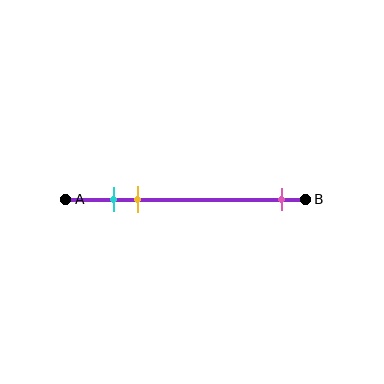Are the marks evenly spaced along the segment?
No, the marks are not evenly spaced.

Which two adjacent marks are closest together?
The cyan and yellow marks are the closest adjacent pair.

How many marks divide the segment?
There are 3 marks dividing the segment.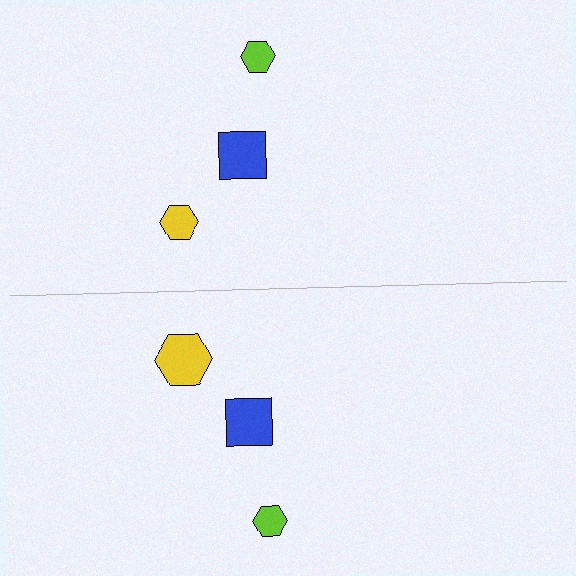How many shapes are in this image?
There are 6 shapes in this image.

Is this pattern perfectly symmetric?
No, the pattern is not perfectly symmetric. The yellow hexagon on the bottom side has a different size than its mirror counterpart.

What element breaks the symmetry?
The yellow hexagon on the bottom side has a different size than its mirror counterpart.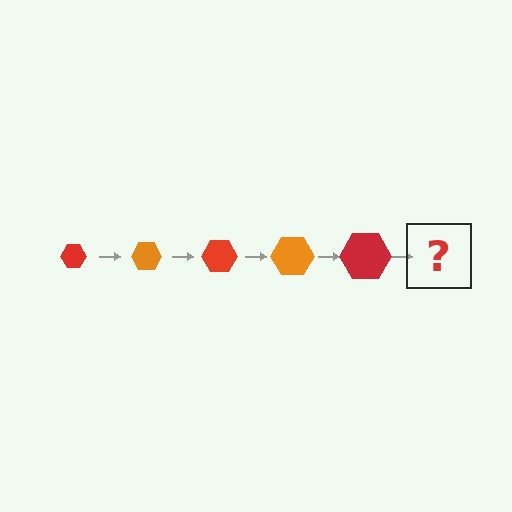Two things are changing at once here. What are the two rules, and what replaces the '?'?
The two rules are that the hexagon grows larger each step and the color cycles through red and orange. The '?' should be an orange hexagon, larger than the previous one.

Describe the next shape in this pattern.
It should be an orange hexagon, larger than the previous one.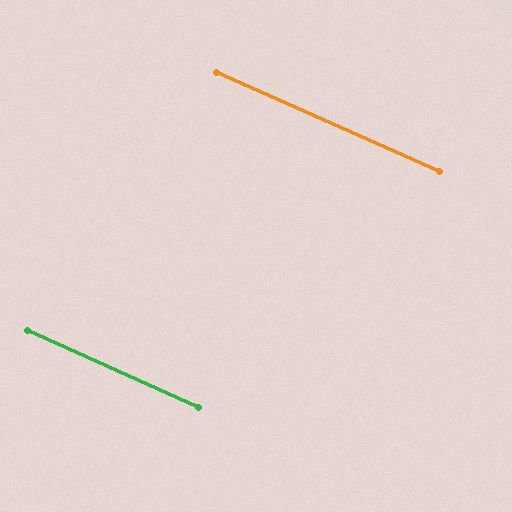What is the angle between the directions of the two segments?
Approximately 0 degrees.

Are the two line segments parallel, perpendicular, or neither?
Parallel — their directions differ by only 0.4°.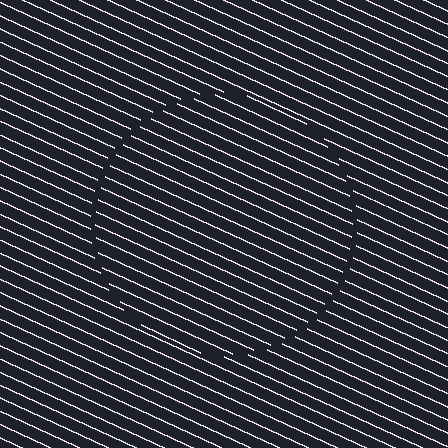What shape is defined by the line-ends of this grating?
An illusory circle. The interior of the shape contains the same grating, shifted by half a period — the contour is defined by the phase discontinuity where line-ends from the inner and outer gratings abut.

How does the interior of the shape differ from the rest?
The interior of the shape contains the same grating, shifted by half a period — the contour is defined by the phase discontinuity where line-ends from the inner and outer gratings abut.